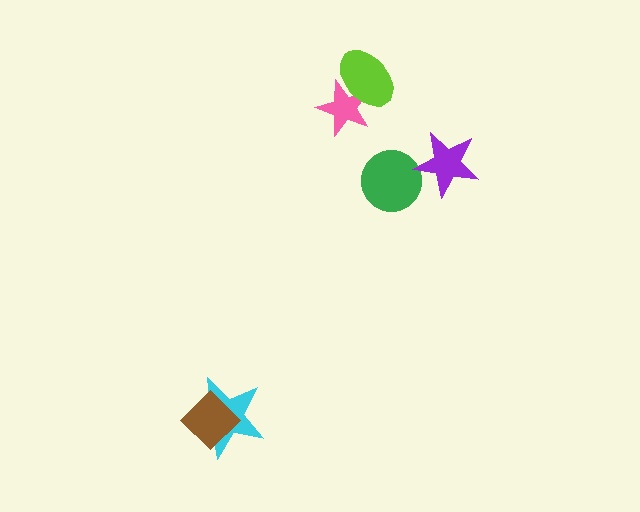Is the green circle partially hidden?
Yes, it is partially covered by another shape.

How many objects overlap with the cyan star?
1 object overlaps with the cyan star.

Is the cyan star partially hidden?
Yes, it is partially covered by another shape.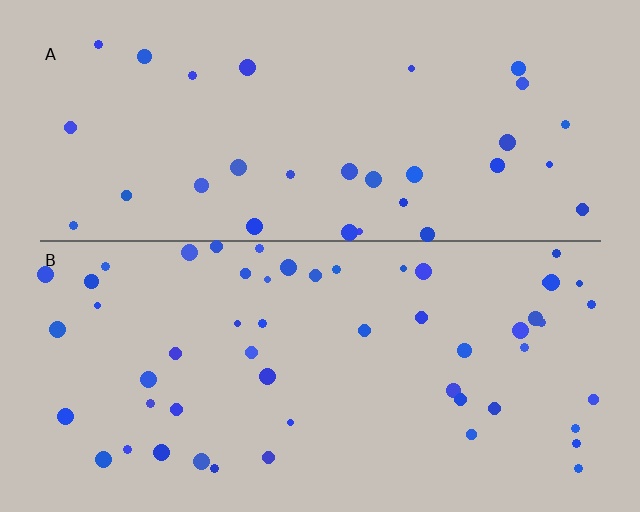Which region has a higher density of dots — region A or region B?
B (the bottom).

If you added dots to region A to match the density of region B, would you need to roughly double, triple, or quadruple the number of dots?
Approximately double.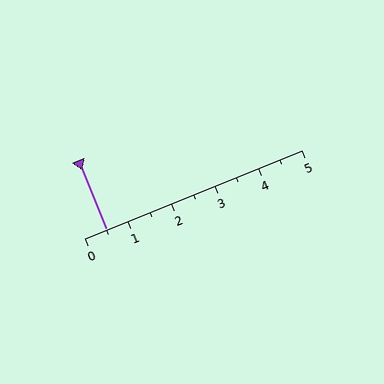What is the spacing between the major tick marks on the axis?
The major ticks are spaced 1 apart.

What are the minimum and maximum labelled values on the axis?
The axis runs from 0 to 5.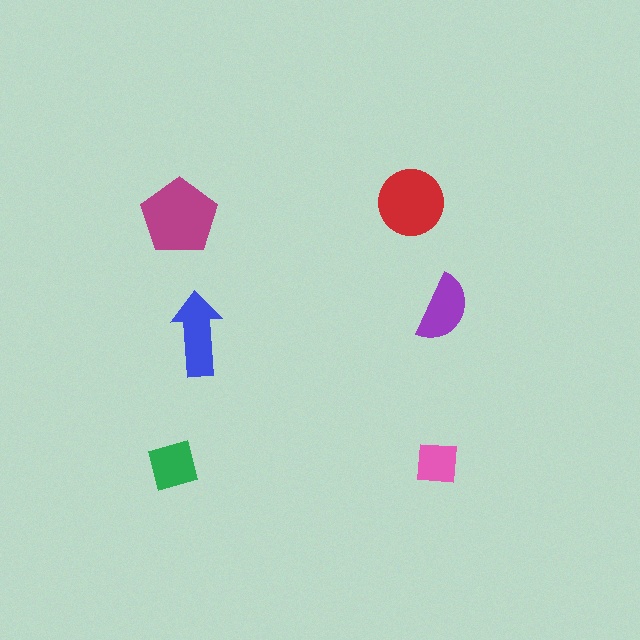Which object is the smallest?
The pink square.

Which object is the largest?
The magenta pentagon.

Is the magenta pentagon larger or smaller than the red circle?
Larger.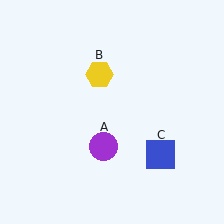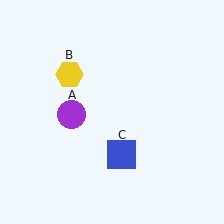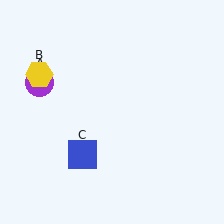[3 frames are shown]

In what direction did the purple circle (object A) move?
The purple circle (object A) moved up and to the left.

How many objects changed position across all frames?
3 objects changed position: purple circle (object A), yellow hexagon (object B), blue square (object C).